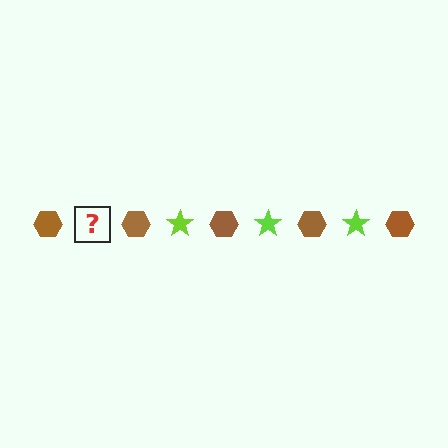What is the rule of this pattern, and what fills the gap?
The rule is that the pattern alternates between brown hexagon and lime star. The gap should be filled with a lime star.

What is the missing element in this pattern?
The missing element is a lime star.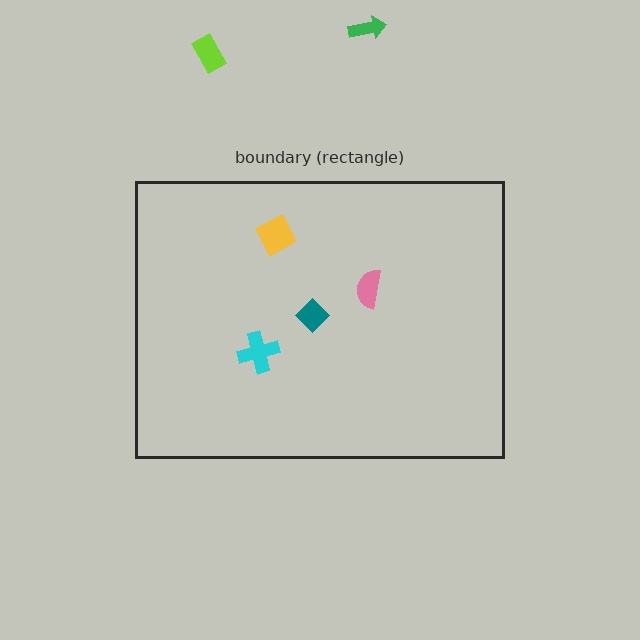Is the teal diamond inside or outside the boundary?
Inside.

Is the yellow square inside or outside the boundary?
Inside.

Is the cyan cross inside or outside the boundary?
Inside.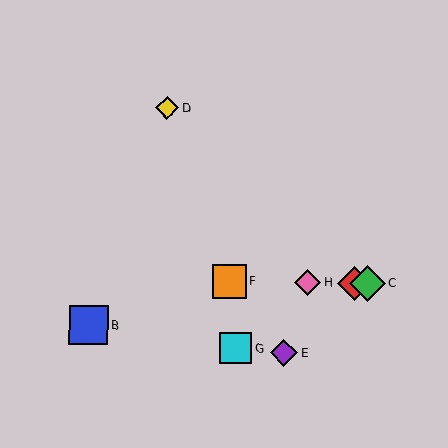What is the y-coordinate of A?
Object A is at y≈283.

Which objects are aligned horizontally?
Objects A, C, F, H are aligned horizontally.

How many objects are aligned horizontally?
4 objects (A, C, F, H) are aligned horizontally.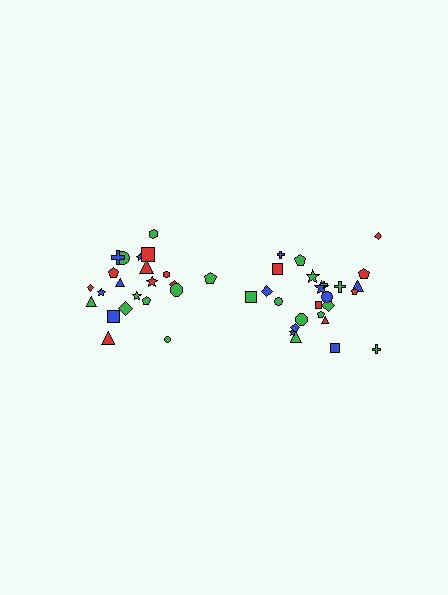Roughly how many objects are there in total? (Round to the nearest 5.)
Roughly 45 objects in total.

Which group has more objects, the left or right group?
The right group.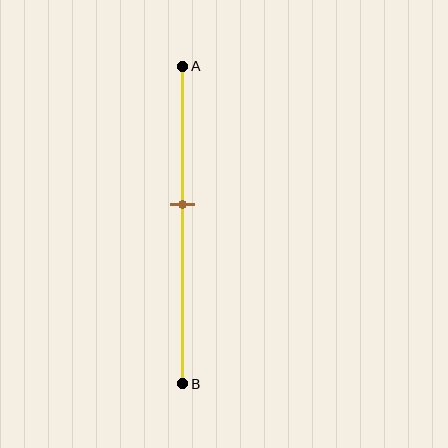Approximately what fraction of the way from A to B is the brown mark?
The brown mark is approximately 45% of the way from A to B.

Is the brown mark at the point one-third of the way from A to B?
No, the mark is at about 45% from A, not at the 33% one-third point.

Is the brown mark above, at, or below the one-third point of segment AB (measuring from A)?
The brown mark is below the one-third point of segment AB.